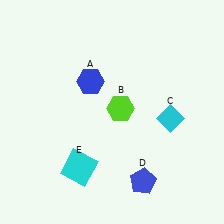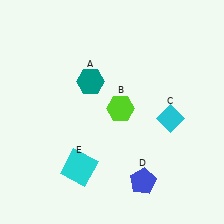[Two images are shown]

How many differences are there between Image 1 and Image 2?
There is 1 difference between the two images.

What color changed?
The hexagon (A) changed from blue in Image 1 to teal in Image 2.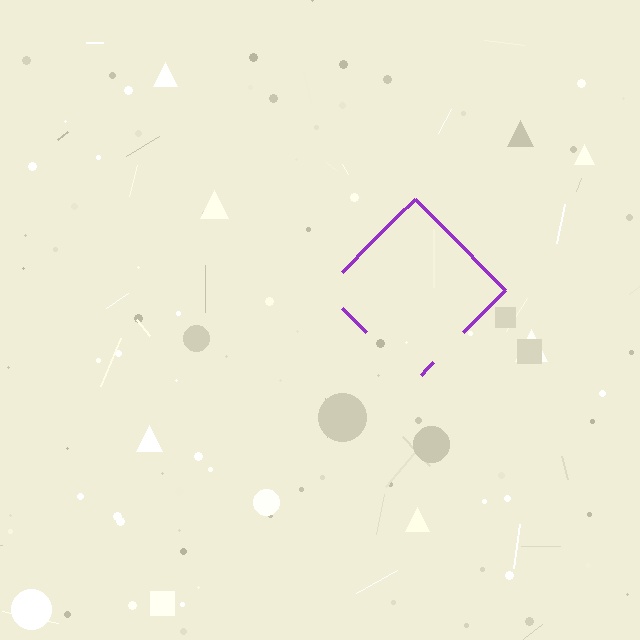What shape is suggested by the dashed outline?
The dashed outline suggests a diamond.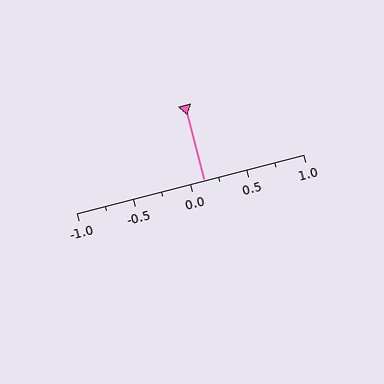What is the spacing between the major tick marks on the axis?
The major ticks are spaced 0.5 apart.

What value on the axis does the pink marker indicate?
The marker indicates approximately 0.12.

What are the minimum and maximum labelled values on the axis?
The axis runs from -1.0 to 1.0.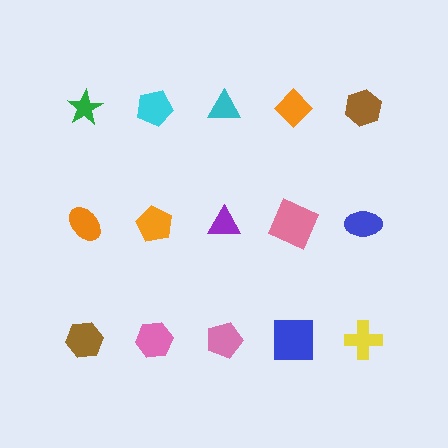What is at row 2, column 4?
A pink square.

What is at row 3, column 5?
A yellow cross.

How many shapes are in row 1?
5 shapes.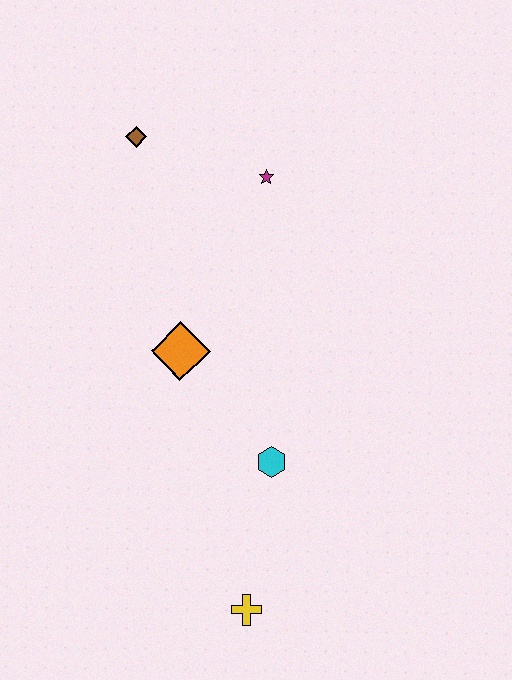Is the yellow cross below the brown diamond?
Yes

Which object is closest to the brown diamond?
The magenta star is closest to the brown diamond.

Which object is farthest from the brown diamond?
The yellow cross is farthest from the brown diamond.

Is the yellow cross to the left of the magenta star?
Yes